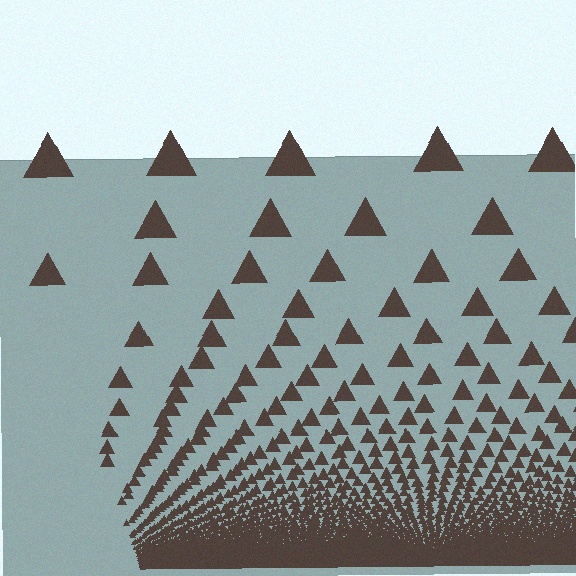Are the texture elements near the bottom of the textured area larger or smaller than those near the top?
Smaller. The gradient is inverted — elements near the bottom are smaller and denser.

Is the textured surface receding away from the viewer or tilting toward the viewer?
The surface appears to tilt toward the viewer. Texture elements get larger and sparser toward the top.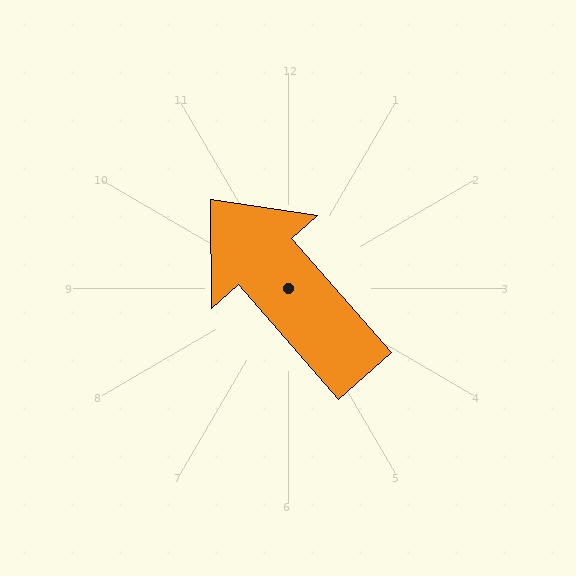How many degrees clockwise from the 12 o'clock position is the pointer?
Approximately 319 degrees.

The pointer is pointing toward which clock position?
Roughly 11 o'clock.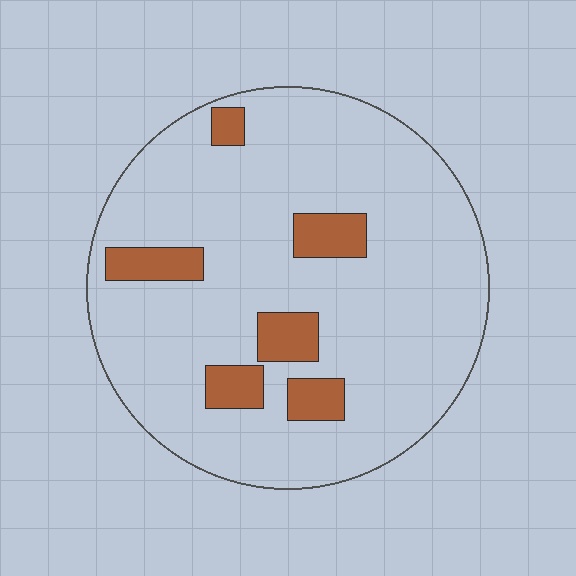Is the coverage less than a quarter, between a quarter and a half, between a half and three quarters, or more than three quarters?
Less than a quarter.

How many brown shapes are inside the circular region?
6.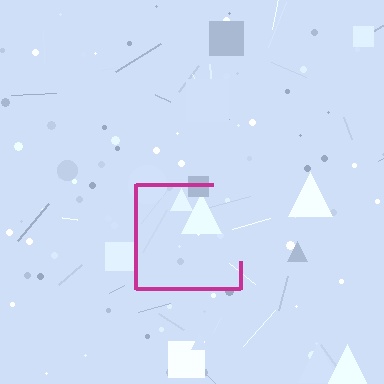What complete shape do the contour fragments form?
The contour fragments form a square.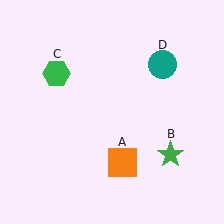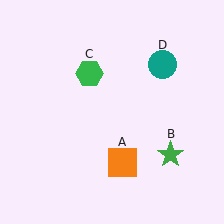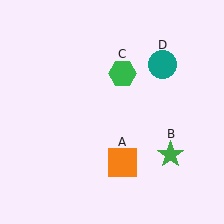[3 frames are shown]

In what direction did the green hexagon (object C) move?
The green hexagon (object C) moved right.